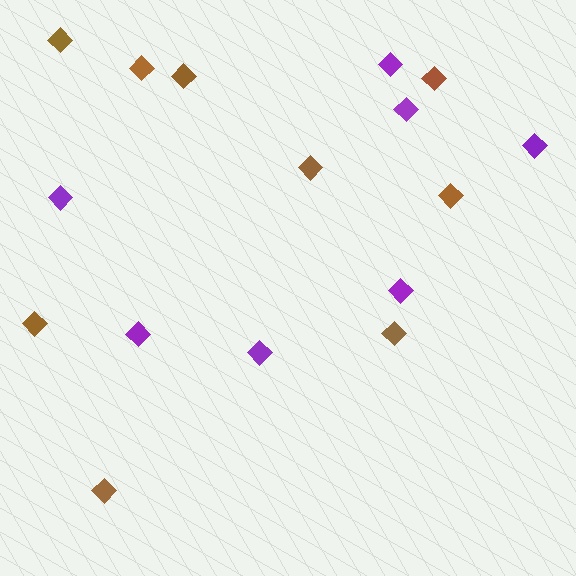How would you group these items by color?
There are 2 groups: one group of brown diamonds (9) and one group of purple diamonds (7).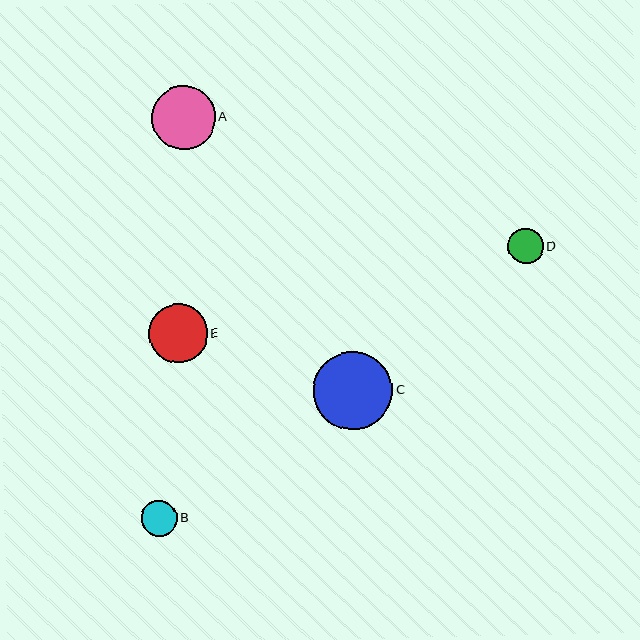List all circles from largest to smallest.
From largest to smallest: C, A, E, B, D.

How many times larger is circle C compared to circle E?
Circle C is approximately 1.3 times the size of circle E.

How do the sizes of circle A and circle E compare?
Circle A and circle E are approximately the same size.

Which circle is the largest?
Circle C is the largest with a size of approximately 79 pixels.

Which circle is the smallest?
Circle D is the smallest with a size of approximately 35 pixels.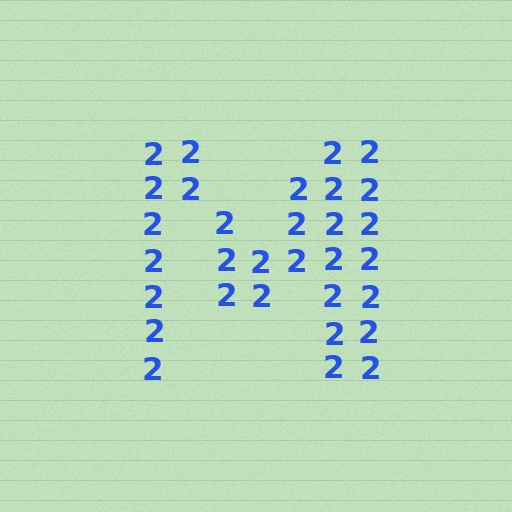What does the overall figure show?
The overall figure shows the letter M.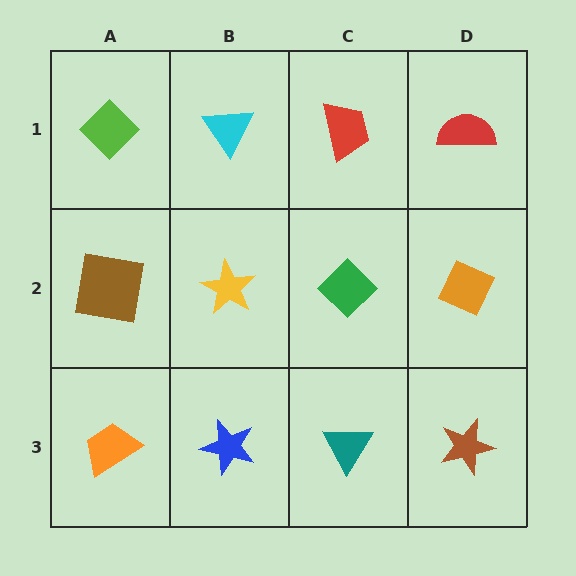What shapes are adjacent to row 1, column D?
An orange diamond (row 2, column D), a red trapezoid (row 1, column C).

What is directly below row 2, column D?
A brown star.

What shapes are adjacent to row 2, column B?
A cyan triangle (row 1, column B), a blue star (row 3, column B), a brown square (row 2, column A), a green diamond (row 2, column C).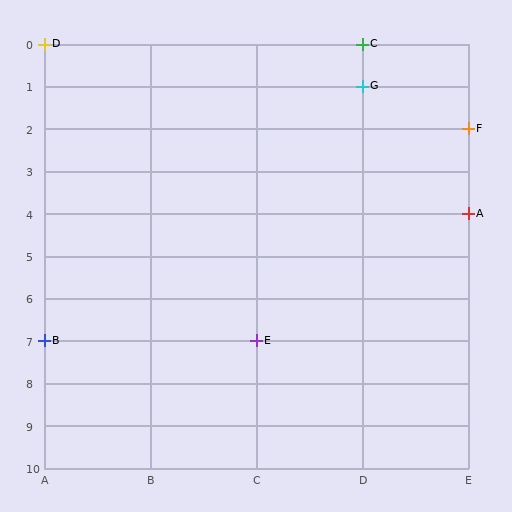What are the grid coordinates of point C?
Point C is at grid coordinates (D, 0).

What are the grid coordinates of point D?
Point D is at grid coordinates (A, 0).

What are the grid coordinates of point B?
Point B is at grid coordinates (A, 7).